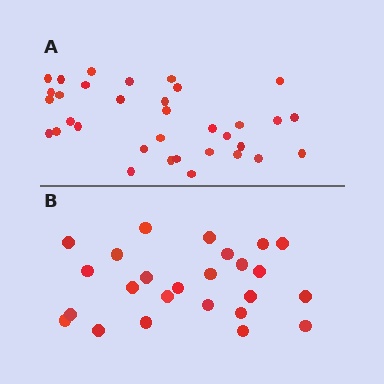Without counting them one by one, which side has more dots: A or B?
Region A (the top region) has more dots.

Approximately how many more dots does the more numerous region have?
Region A has roughly 8 or so more dots than region B.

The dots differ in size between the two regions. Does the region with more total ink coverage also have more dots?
No. Region B has more total ink coverage because its dots are larger, but region A actually contains more individual dots. Total area can be misleading — the number of items is what matters here.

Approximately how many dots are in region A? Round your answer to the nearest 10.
About 30 dots. (The exact count is 34, which rounds to 30.)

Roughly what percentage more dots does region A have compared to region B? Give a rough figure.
About 35% more.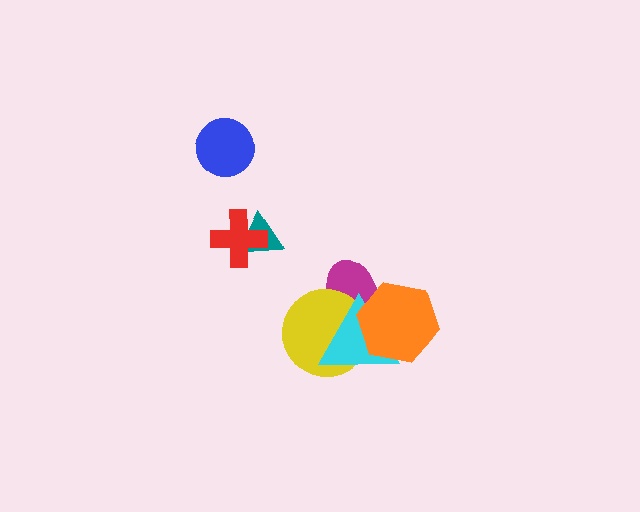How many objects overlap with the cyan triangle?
3 objects overlap with the cyan triangle.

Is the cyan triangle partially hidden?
Yes, it is partially covered by another shape.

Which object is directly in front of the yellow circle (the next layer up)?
The cyan triangle is directly in front of the yellow circle.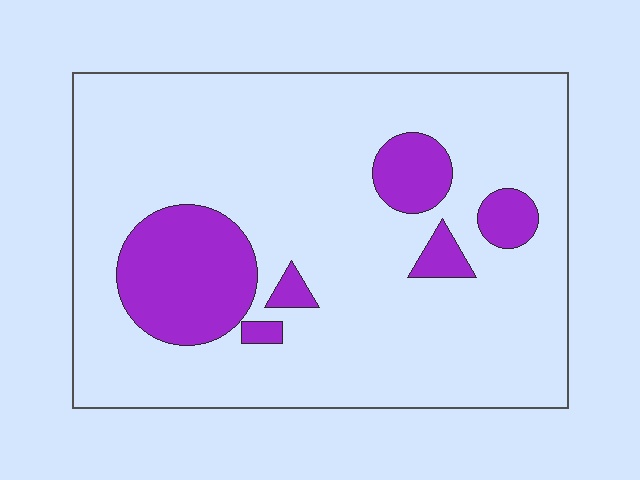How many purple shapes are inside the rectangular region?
6.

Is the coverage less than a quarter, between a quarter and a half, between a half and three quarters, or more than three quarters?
Less than a quarter.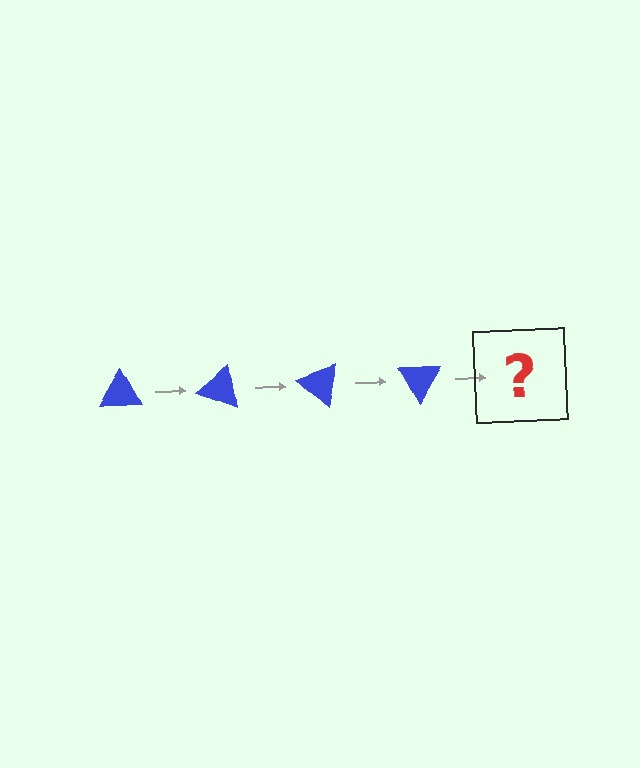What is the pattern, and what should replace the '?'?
The pattern is that the triangle rotates 20 degrees each step. The '?' should be a blue triangle rotated 80 degrees.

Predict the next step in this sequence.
The next step is a blue triangle rotated 80 degrees.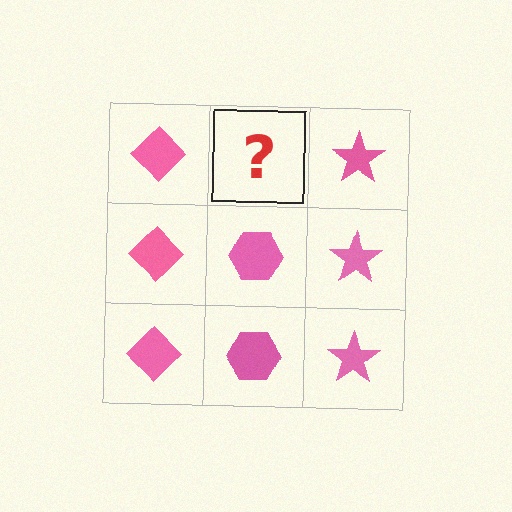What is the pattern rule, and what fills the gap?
The rule is that each column has a consistent shape. The gap should be filled with a pink hexagon.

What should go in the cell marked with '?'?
The missing cell should contain a pink hexagon.